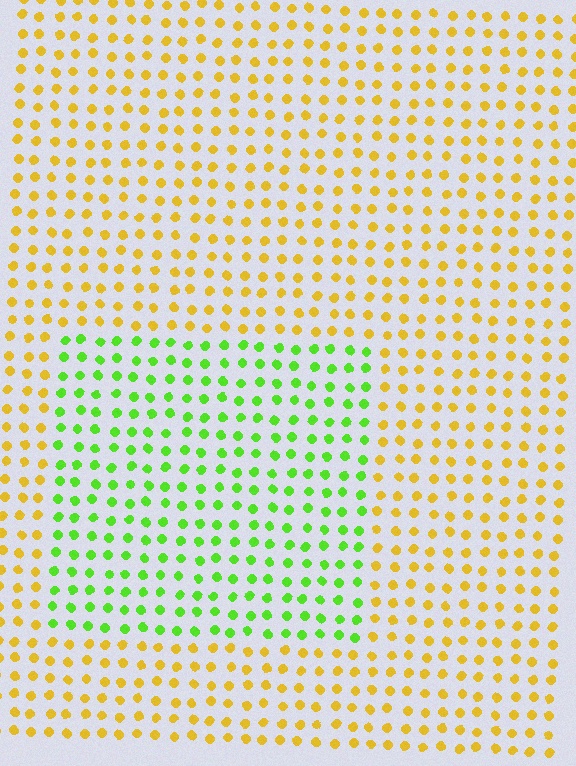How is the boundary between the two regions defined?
The boundary is defined purely by a slight shift in hue (about 59 degrees). Spacing, size, and orientation are identical on both sides.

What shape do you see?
I see a rectangle.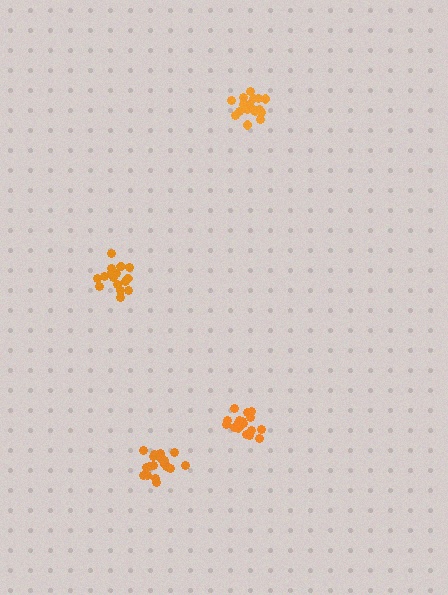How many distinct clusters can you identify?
There are 4 distinct clusters.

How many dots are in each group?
Group 1: 16 dots, Group 2: 18 dots, Group 3: 18 dots, Group 4: 19 dots (71 total).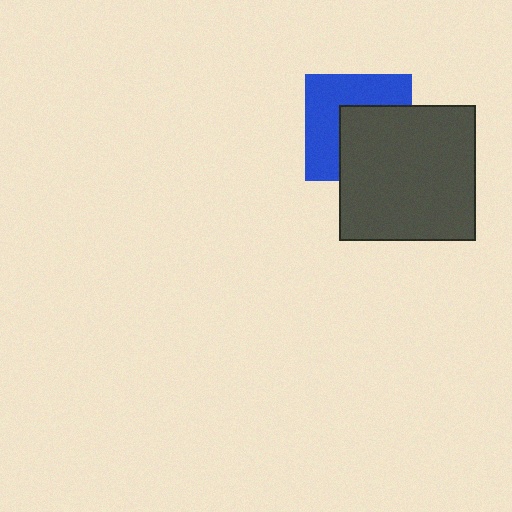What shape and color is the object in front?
The object in front is a dark gray square.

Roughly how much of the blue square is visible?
About half of it is visible (roughly 52%).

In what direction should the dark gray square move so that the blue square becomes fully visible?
The dark gray square should move toward the lower-right. That is the shortest direction to clear the overlap and leave the blue square fully visible.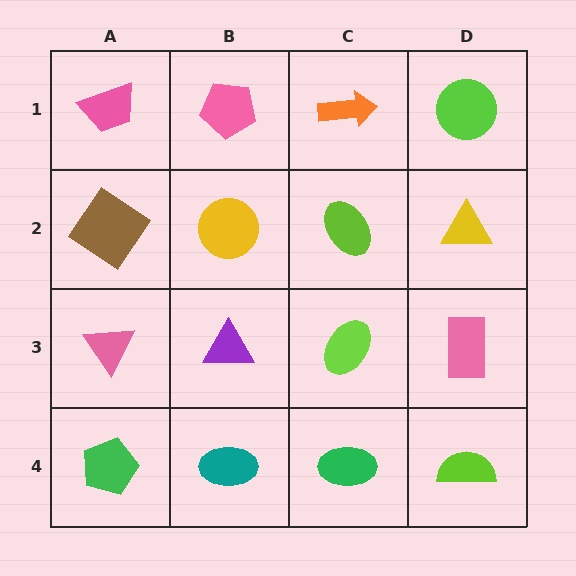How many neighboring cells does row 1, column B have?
3.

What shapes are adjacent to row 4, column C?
A lime ellipse (row 3, column C), a teal ellipse (row 4, column B), a lime semicircle (row 4, column D).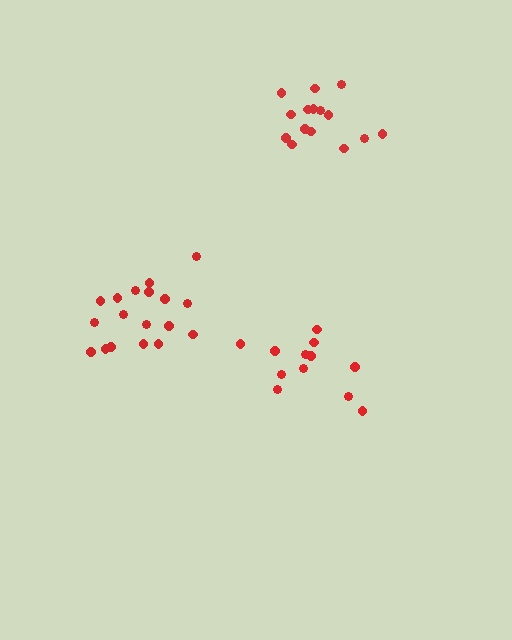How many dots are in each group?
Group 1: 15 dots, Group 2: 12 dots, Group 3: 18 dots (45 total).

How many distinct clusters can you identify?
There are 3 distinct clusters.